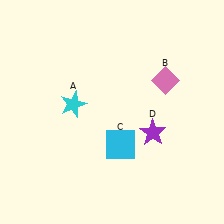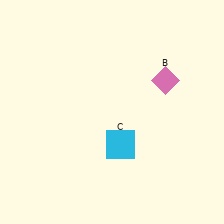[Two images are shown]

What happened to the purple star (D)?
The purple star (D) was removed in Image 2. It was in the bottom-right area of Image 1.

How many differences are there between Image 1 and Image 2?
There are 2 differences between the two images.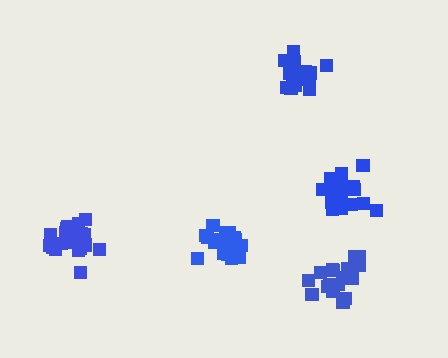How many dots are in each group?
Group 1: 18 dots, Group 2: 21 dots, Group 3: 20 dots, Group 4: 18 dots, Group 5: 21 dots (98 total).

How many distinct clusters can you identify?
There are 5 distinct clusters.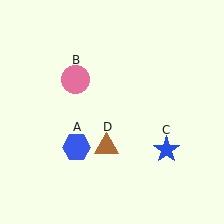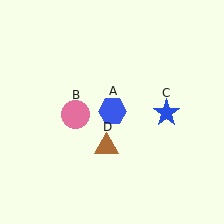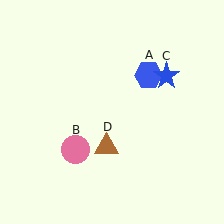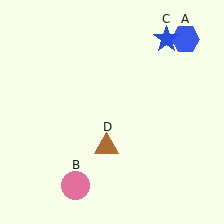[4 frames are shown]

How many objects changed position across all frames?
3 objects changed position: blue hexagon (object A), pink circle (object B), blue star (object C).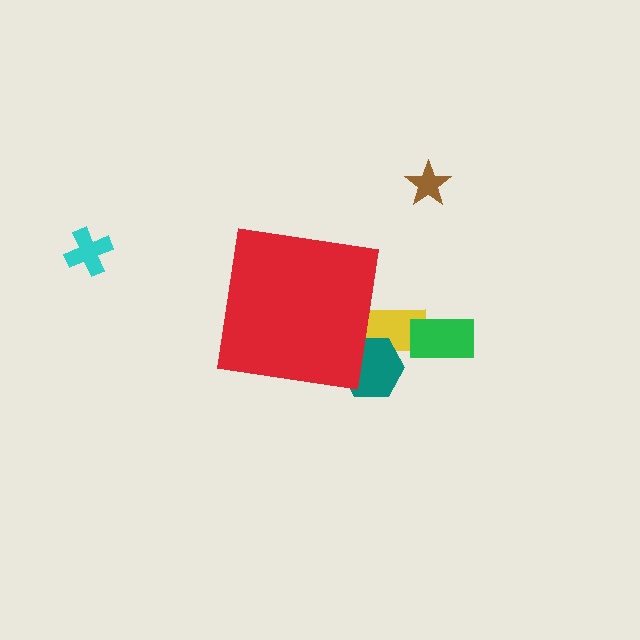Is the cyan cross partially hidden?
No, the cyan cross is fully visible.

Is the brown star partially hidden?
No, the brown star is fully visible.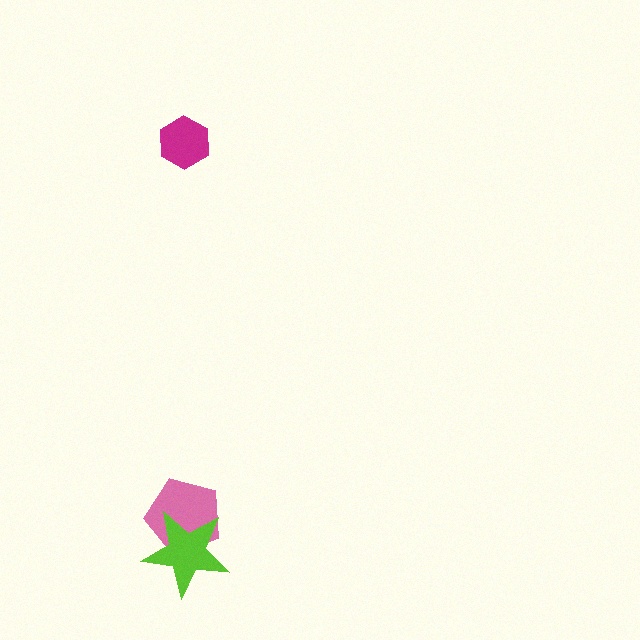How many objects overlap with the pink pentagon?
1 object overlaps with the pink pentagon.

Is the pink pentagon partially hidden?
Yes, it is partially covered by another shape.